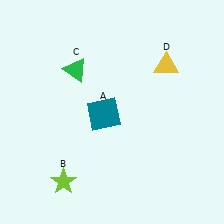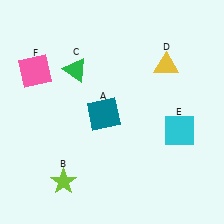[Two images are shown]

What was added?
A cyan square (E), a pink square (F) were added in Image 2.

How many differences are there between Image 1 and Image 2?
There are 2 differences between the two images.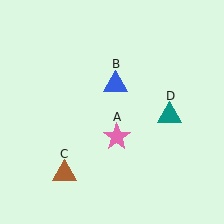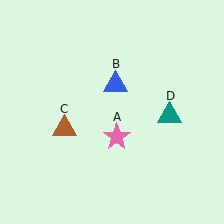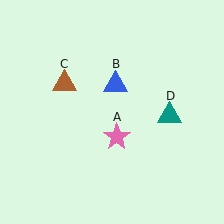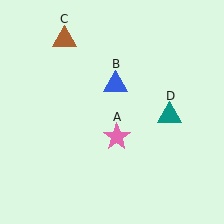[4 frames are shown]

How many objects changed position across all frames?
1 object changed position: brown triangle (object C).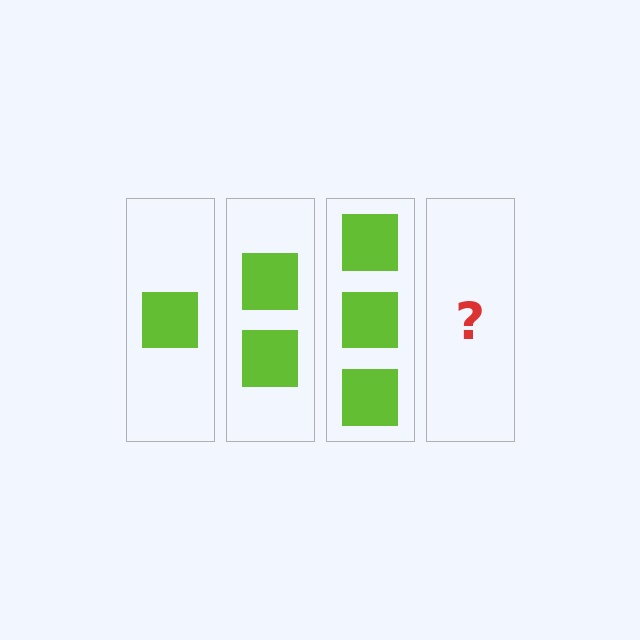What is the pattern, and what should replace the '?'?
The pattern is that each step adds one more square. The '?' should be 4 squares.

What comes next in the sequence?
The next element should be 4 squares.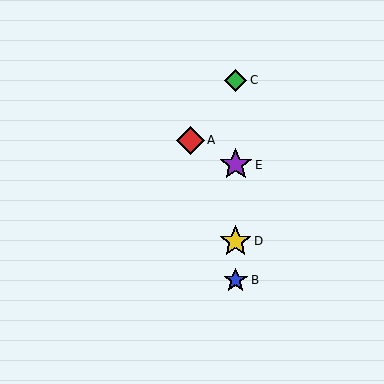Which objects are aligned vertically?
Objects B, C, D, E are aligned vertically.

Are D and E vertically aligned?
Yes, both are at x≈236.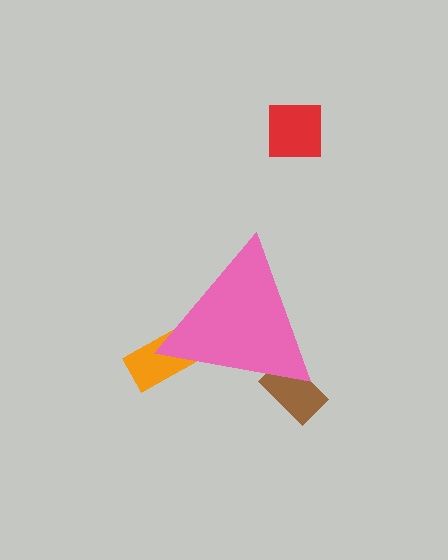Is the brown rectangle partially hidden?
Yes, the brown rectangle is partially hidden behind the pink triangle.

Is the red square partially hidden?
No, the red square is fully visible.